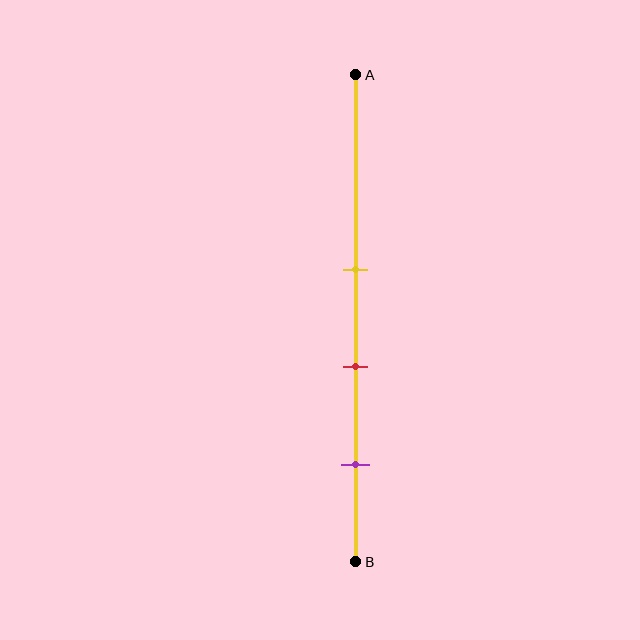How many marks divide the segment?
There are 3 marks dividing the segment.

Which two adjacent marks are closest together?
The yellow and red marks are the closest adjacent pair.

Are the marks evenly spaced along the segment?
Yes, the marks are approximately evenly spaced.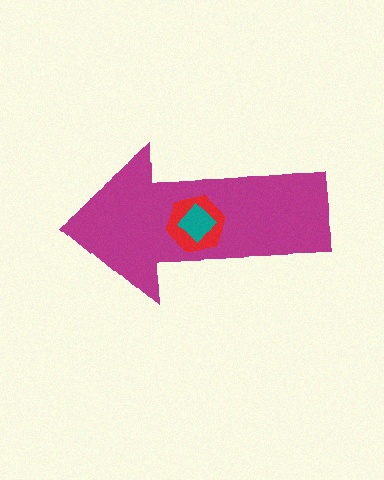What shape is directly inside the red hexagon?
The teal diamond.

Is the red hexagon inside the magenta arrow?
Yes.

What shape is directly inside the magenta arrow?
The red hexagon.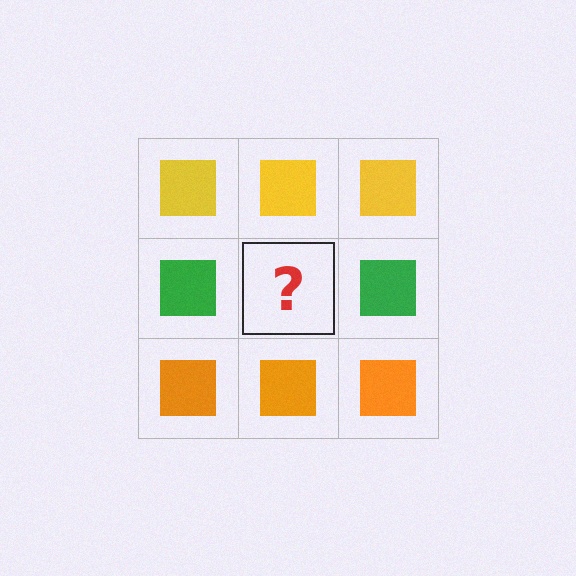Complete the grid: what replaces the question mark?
The question mark should be replaced with a green square.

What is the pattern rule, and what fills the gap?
The rule is that each row has a consistent color. The gap should be filled with a green square.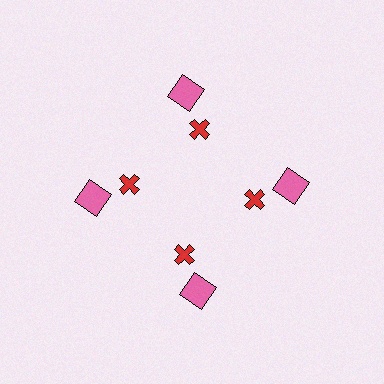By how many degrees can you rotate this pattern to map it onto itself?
The pattern maps onto itself every 90 degrees of rotation.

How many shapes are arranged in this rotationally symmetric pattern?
There are 8 shapes, arranged in 4 groups of 2.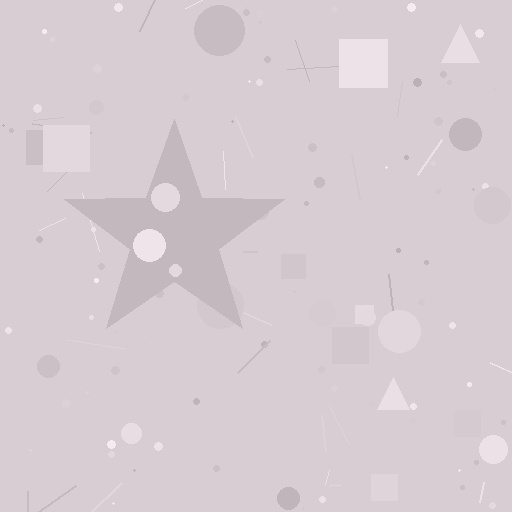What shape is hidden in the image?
A star is hidden in the image.